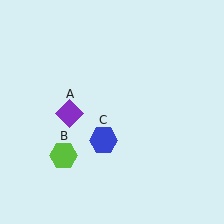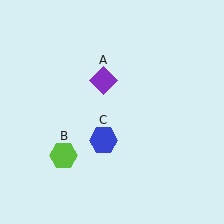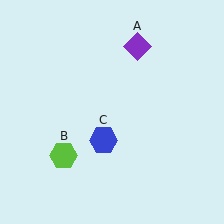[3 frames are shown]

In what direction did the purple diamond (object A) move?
The purple diamond (object A) moved up and to the right.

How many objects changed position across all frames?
1 object changed position: purple diamond (object A).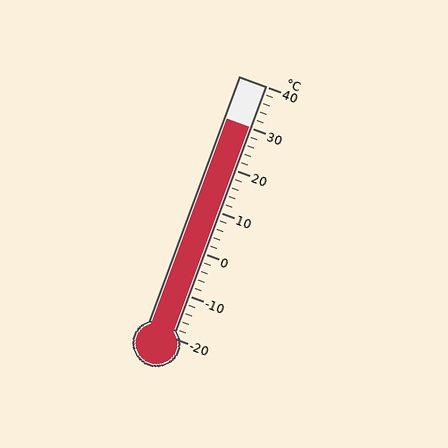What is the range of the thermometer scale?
The thermometer scale ranges from -20°C to 40°C.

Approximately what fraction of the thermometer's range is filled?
The thermometer is filled to approximately 85% of its range.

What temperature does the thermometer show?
The thermometer shows approximately 30°C.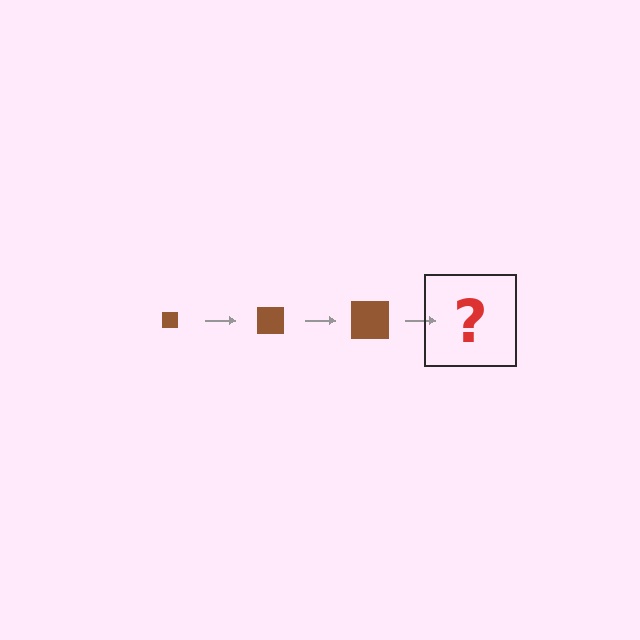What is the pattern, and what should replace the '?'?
The pattern is that the square gets progressively larger each step. The '?' should be a brown square, larger than the previous one.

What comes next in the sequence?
The next element should be a brown square, larger than the previous one.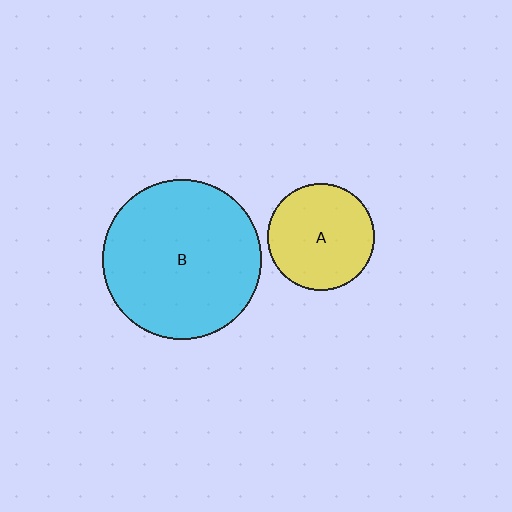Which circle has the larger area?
Circle B (cyan).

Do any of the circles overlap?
No, none of the circles overlap.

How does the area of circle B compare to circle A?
Approximately 2.2 times.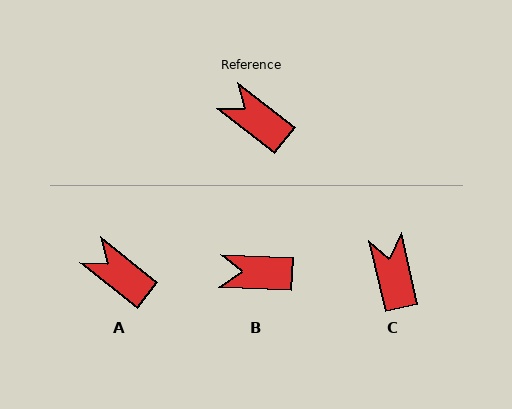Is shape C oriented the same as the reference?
No, it is off by about 38 degrees.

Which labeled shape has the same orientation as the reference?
A.